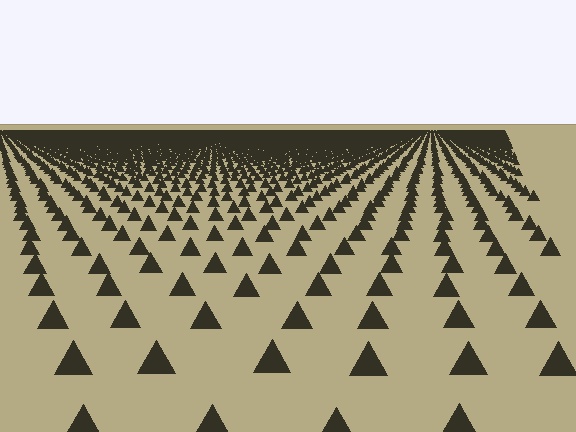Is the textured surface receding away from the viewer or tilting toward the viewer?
The surface is receding away from the viewer. Texture elements get smaller and denser toward the top.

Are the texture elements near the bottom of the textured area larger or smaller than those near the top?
Larger. Near the bottom, elements are closer to the viewer and appear at a bigger on-screen size.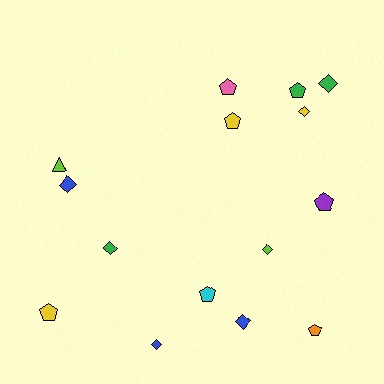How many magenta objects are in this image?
There are no magenta objects.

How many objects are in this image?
There are 15 objects.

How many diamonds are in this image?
There are 7 diamonds.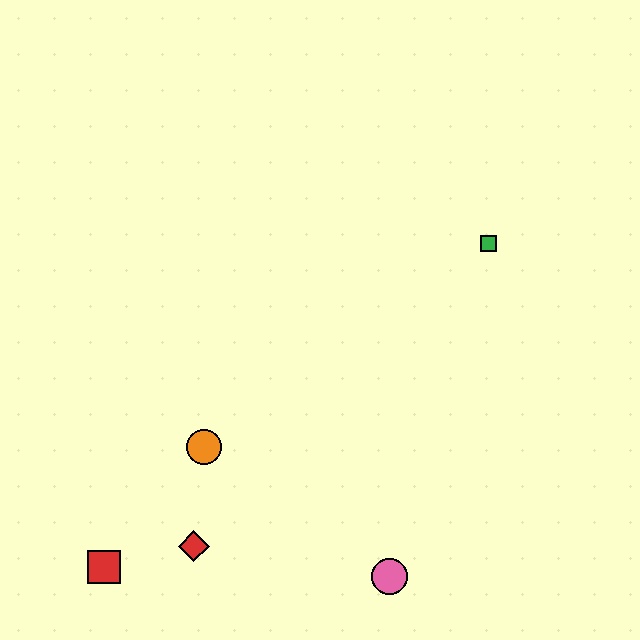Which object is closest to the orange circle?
The red diamond is closest to the orange circle.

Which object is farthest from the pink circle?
The green square is farthest from the pink circle.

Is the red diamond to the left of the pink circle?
Yes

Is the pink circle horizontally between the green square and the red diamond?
Yes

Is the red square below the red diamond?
Yes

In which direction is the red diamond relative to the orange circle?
The red diamond is below the orange circle.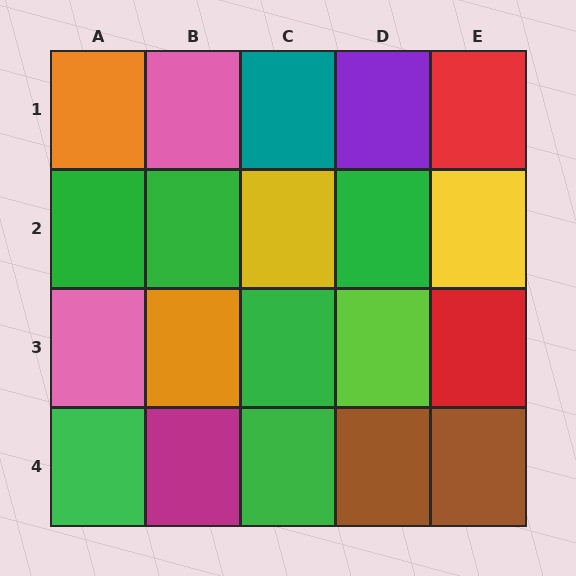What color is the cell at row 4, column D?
Brown.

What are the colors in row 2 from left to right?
Green, green, yellow, green, yellow.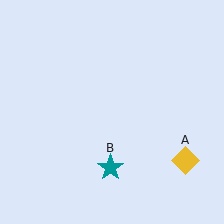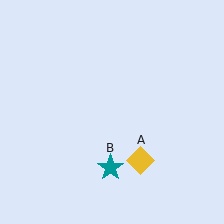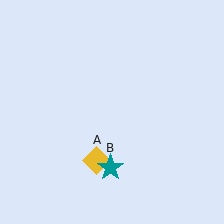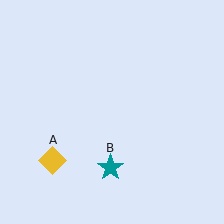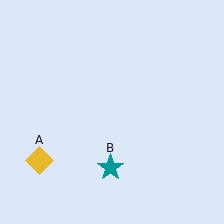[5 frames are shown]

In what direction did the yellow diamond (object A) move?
The yellow diamond (object A) moved left.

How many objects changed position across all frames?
1 object changed position: yellow diamond (object A).